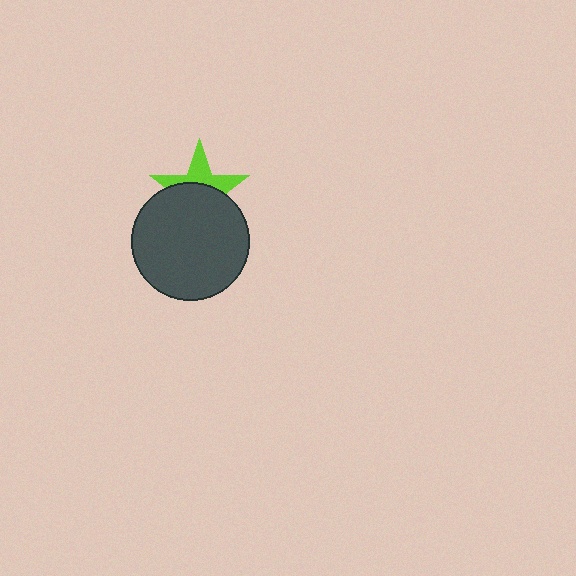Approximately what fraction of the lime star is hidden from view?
Roughly 59% of the lime star is hidden behind the dark gray circle.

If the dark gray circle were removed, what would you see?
You would see the complete lime star.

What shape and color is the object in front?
The object in front is a dark gray circle.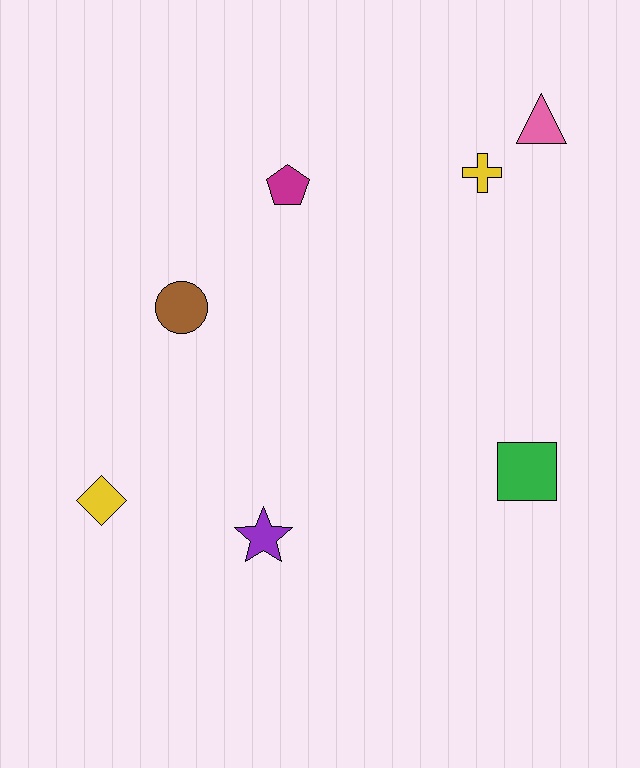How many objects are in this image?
There are 7 objects.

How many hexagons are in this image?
There are no hexagons.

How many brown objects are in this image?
There is 1 brown object.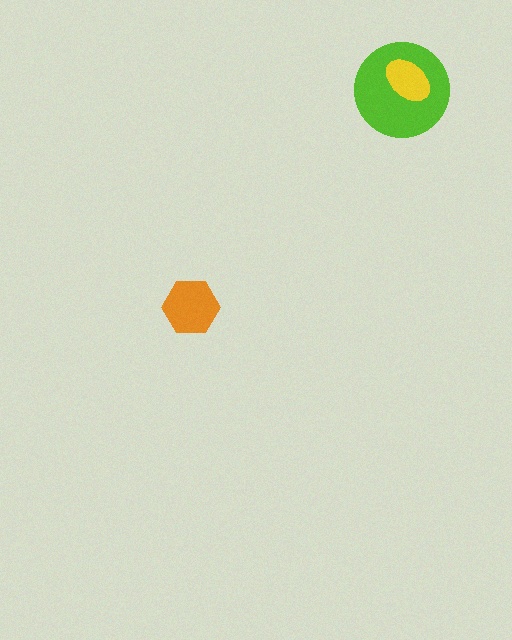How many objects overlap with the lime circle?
1 object overlaps with the lime circle.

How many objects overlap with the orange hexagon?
0 objects overlap with the orange hexagon.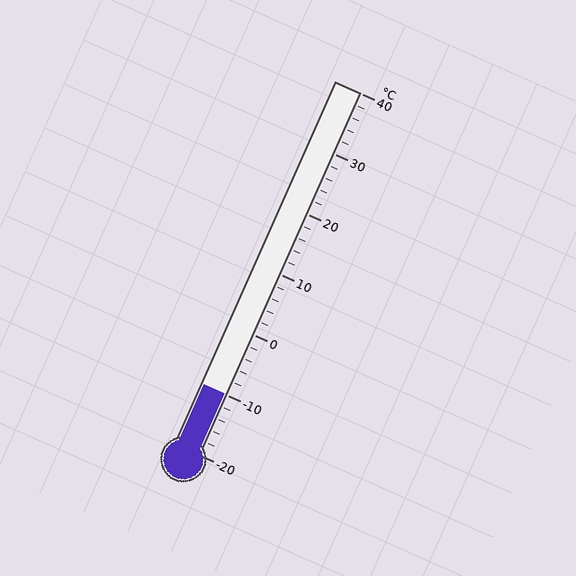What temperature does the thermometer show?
The thermometer shows approximately -10°C.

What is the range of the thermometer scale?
The thermometer scale ranges from -20°C to 40°C.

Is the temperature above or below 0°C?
The temperature is below 0°C.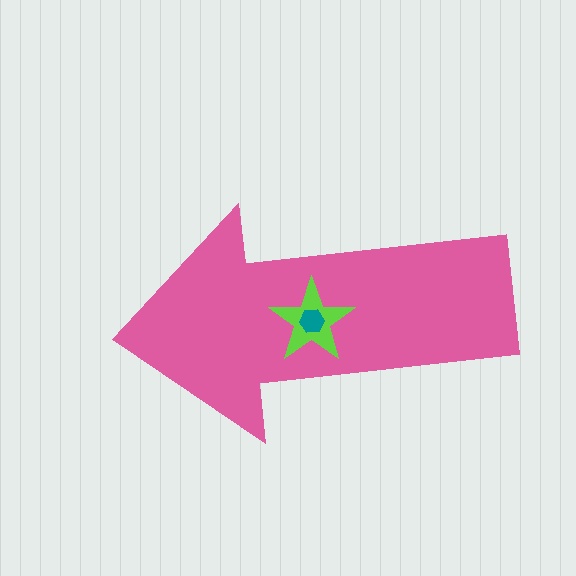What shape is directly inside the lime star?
The teal hexagon.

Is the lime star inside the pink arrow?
Yes.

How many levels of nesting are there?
3.